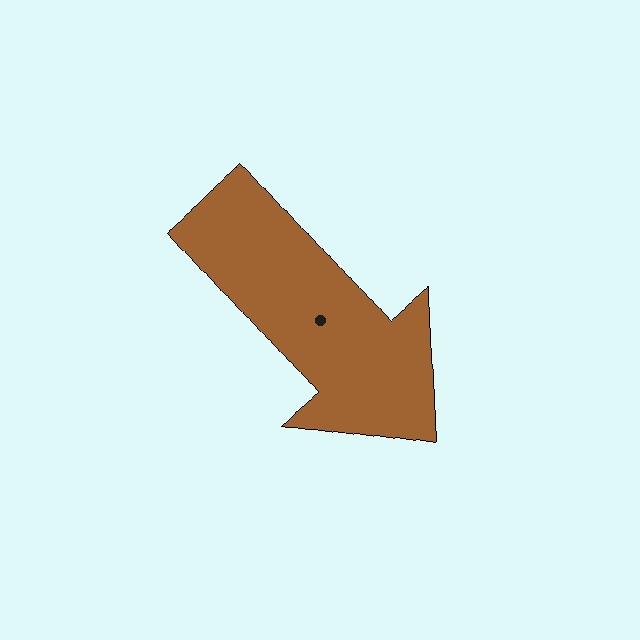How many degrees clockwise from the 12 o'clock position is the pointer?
Approximately 139 degrees.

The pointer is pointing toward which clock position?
Roughly 5 o'clock.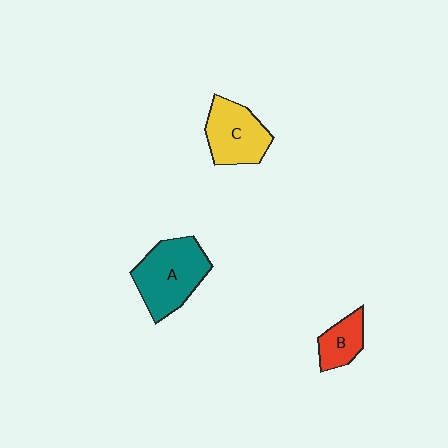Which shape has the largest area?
Shape A (teal).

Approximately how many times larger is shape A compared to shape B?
Approximately 2.2 times.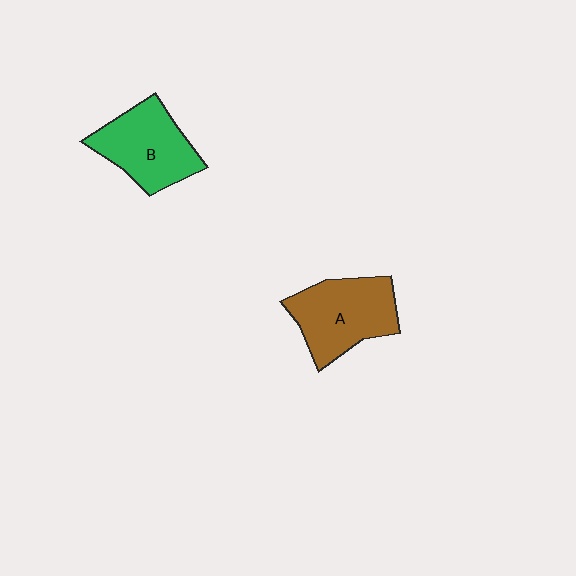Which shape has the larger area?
Shape A (brown).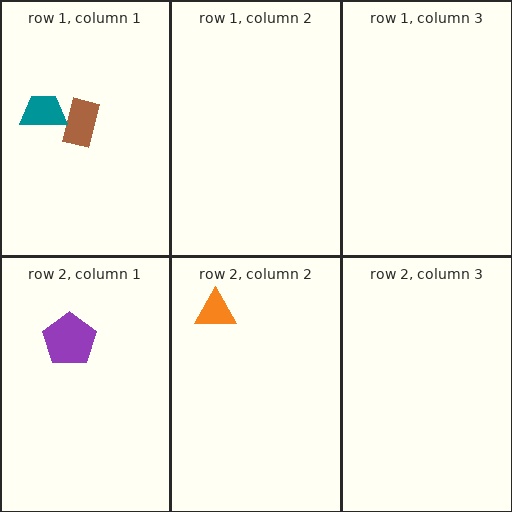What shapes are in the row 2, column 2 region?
The orange triangle.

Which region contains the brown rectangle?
The row 1, column 1 region.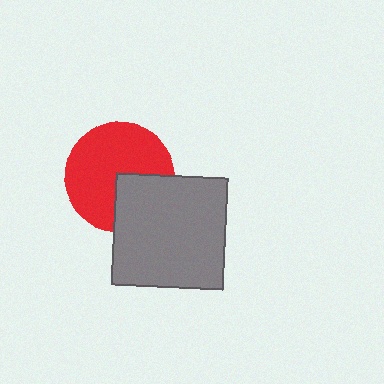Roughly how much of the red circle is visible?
Most of it is visible (roughly 70%).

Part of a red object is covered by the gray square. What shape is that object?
It is a circle.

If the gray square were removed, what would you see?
You would see the complete red circle.